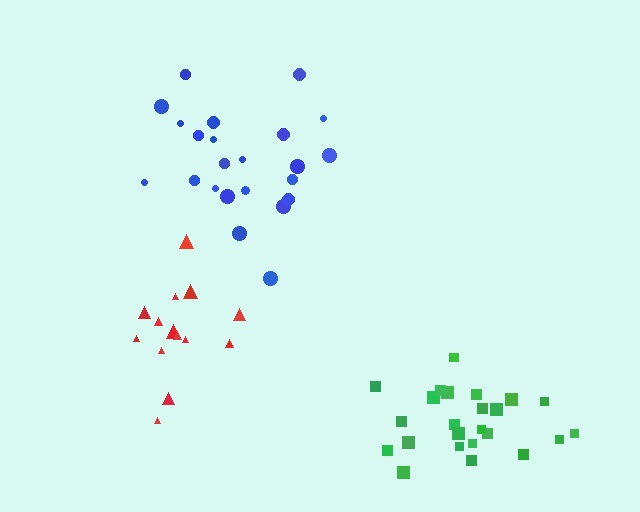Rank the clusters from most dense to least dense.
green, blue, red.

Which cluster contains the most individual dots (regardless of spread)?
Green (25).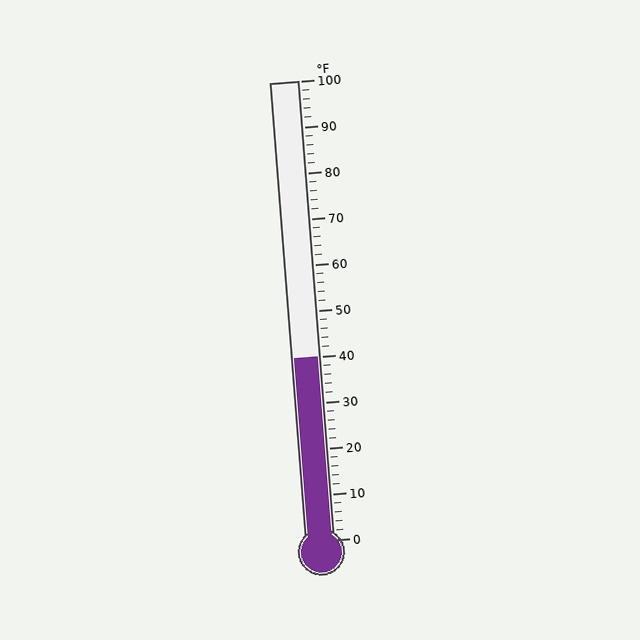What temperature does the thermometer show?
The thermometer shows approximately 40°F.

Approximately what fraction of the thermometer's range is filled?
The thermometer is filled to approximately 40% of its range.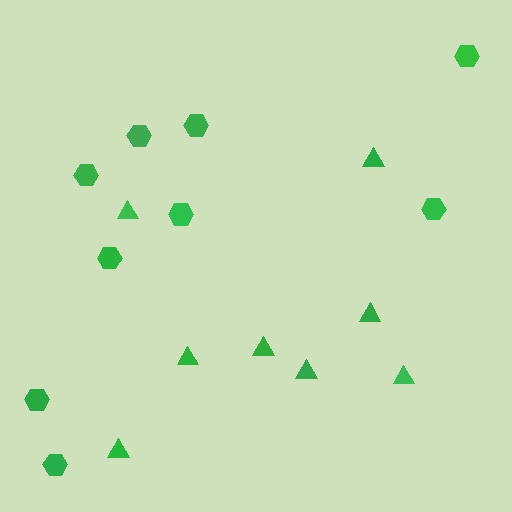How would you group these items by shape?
There are 2 groups: one group of hexagons (9) and one group of triangles (8).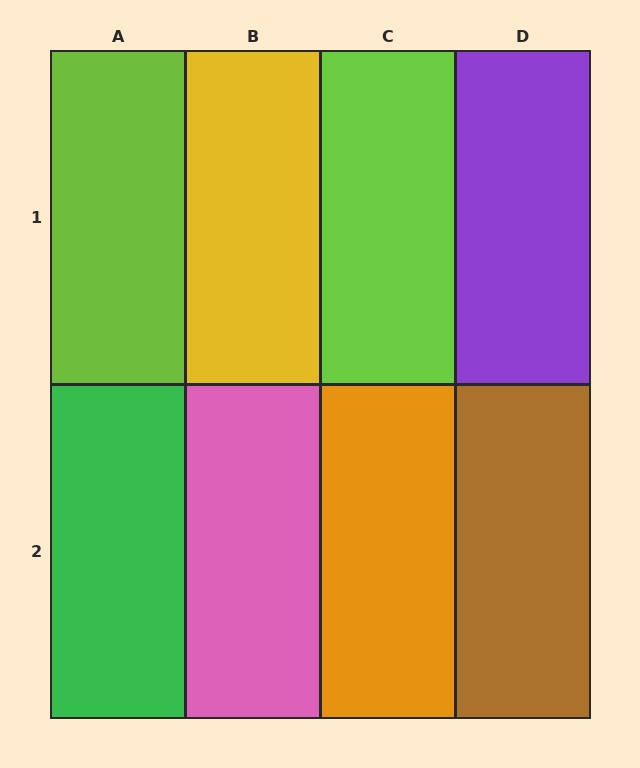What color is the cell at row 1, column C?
Lime.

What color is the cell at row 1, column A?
Lime.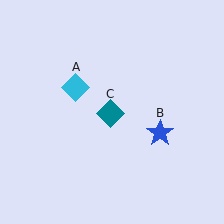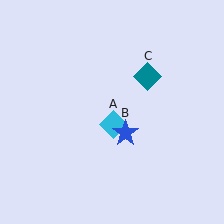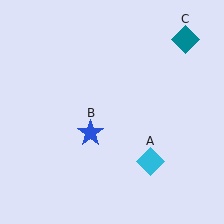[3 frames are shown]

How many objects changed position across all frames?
3 objects changed position: cyan diamond (object A), blue star (object B), teal diamond (object C).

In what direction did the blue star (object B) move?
The blue star (object B) moved left.